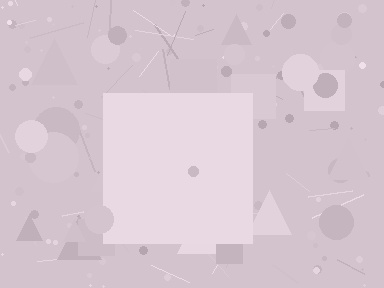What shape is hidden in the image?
A square is hidden in the image.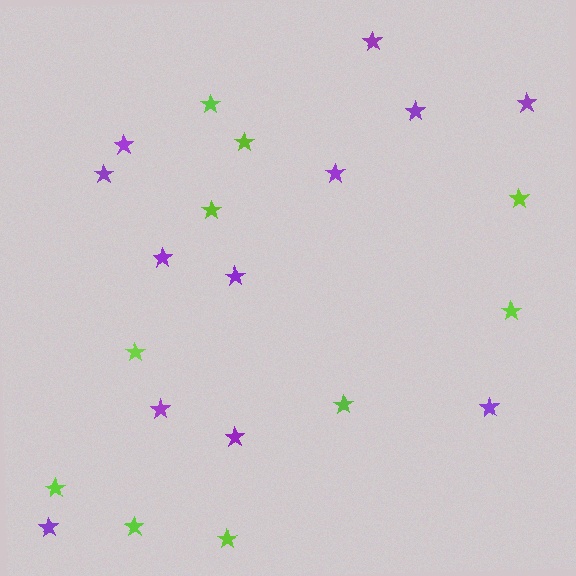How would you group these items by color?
There are 2 groups: one group of purple stars (12) and one group of lime stars (10).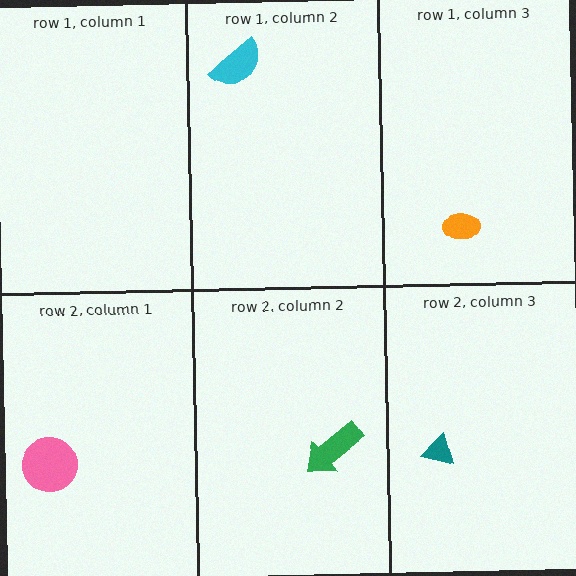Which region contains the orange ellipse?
The row 1, column 3 region.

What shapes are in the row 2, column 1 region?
The pink circle.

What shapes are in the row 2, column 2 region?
The green arrow.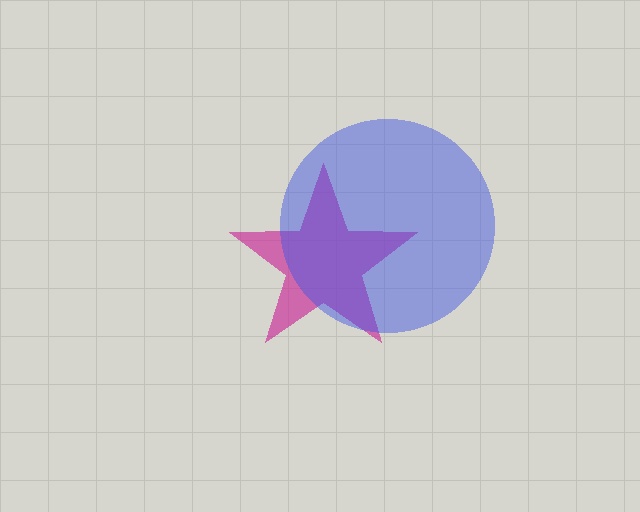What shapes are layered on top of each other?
The layered shapes are: a magenta star, a blue circle.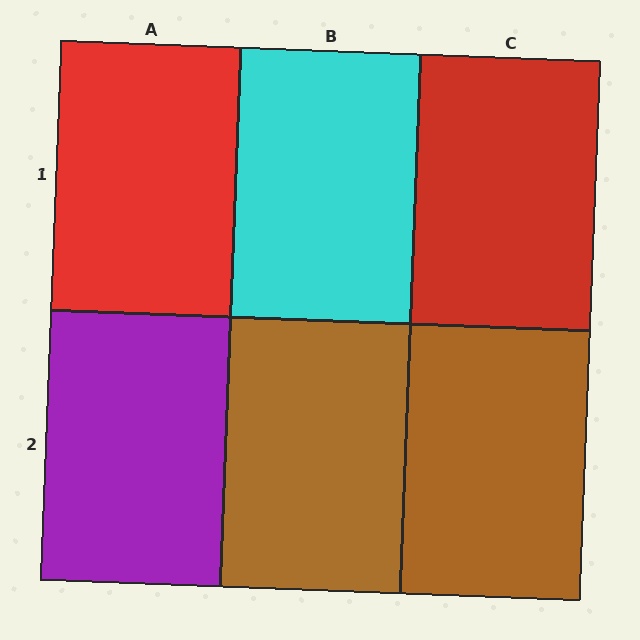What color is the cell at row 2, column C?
Brown.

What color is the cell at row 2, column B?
Brown.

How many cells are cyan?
1 cell is cyan.